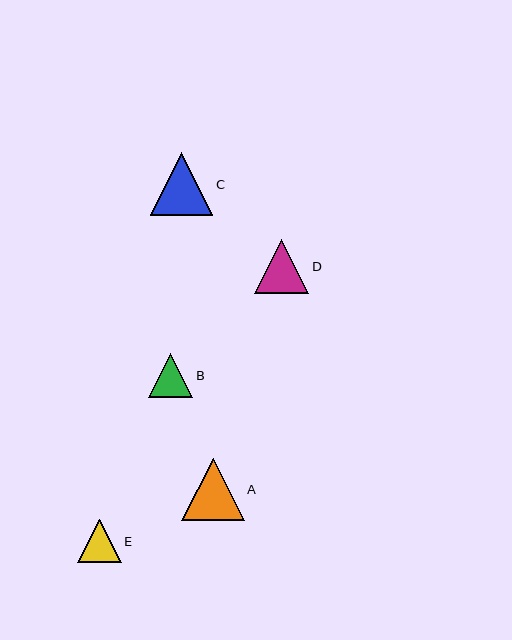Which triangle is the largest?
Triangle A is the largest with a size of approximately 62 pixels.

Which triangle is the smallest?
Triangle E is the smallest with a size of approximately 44 pixels.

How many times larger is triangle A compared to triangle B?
Triangle A is approximately 1.4 times the size of triangle B.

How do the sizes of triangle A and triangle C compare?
Triangle A and triangle C are approximately the same size.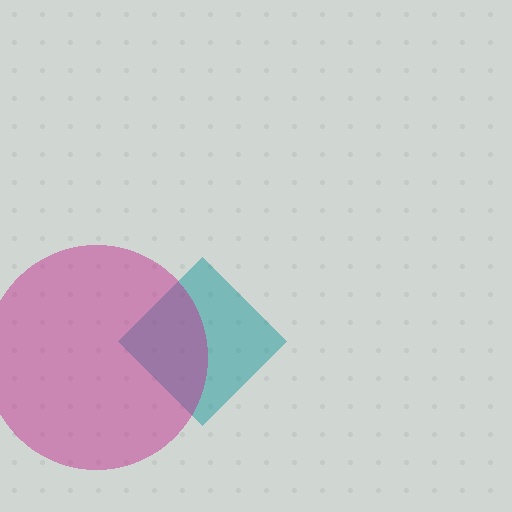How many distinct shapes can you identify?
There are 2 distinct shapes: a teal diamond, a magenta circle.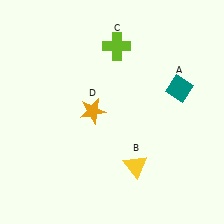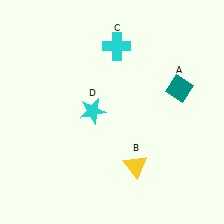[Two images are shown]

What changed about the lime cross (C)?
In Image 1, C is lime. In Image 2, it changed to cyan.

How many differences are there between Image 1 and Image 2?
There are 2 differences between the two images.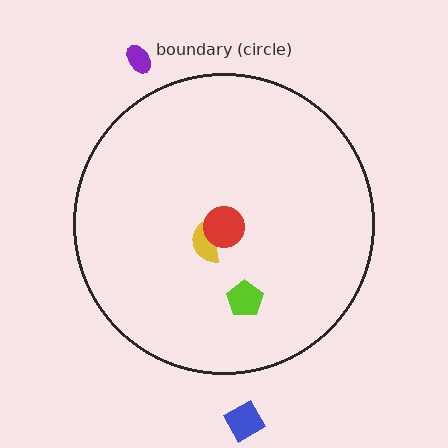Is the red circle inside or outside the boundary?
Inside.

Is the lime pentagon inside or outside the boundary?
Inside.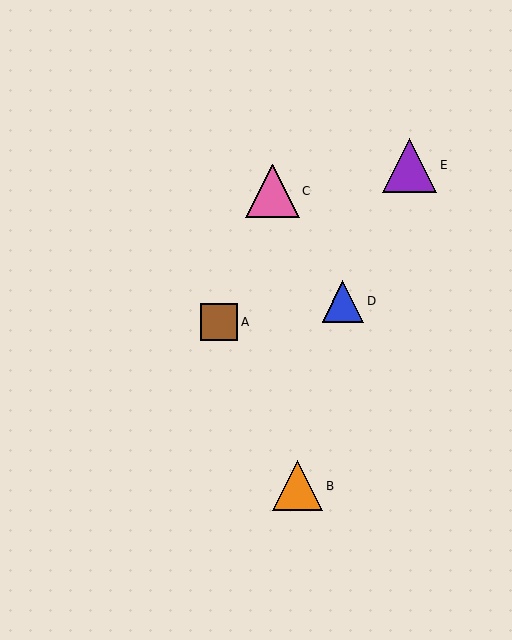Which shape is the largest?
The purple triangle (labeled E) is the largest.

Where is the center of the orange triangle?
The center of the orange triangle is at (298, 486).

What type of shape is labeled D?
Shape D is a blue triangle.